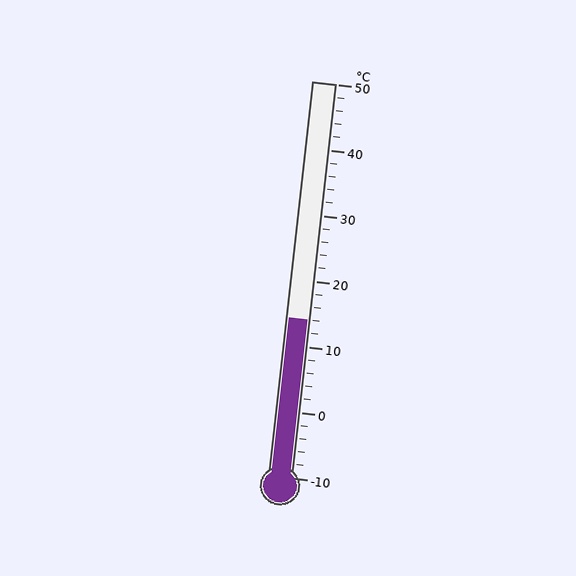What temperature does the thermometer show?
The thermometer shows approximately 14°C.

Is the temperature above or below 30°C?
The temperature is below 30°C.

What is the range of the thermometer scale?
The thermometer scale ranges from -10°C to 50°C.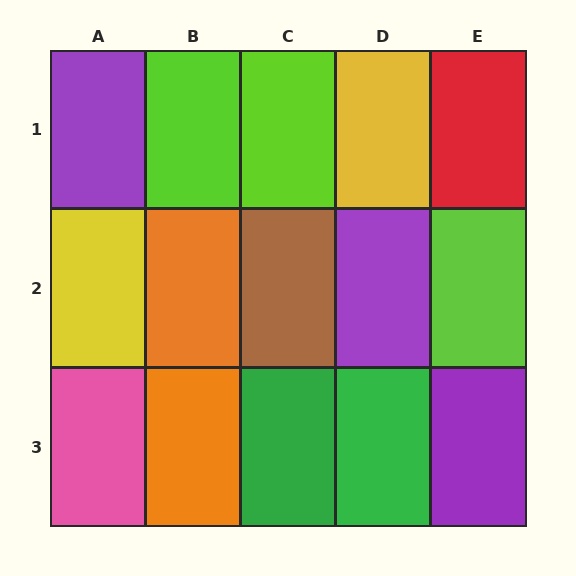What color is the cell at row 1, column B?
Lime.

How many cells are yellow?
2 cells are yellow.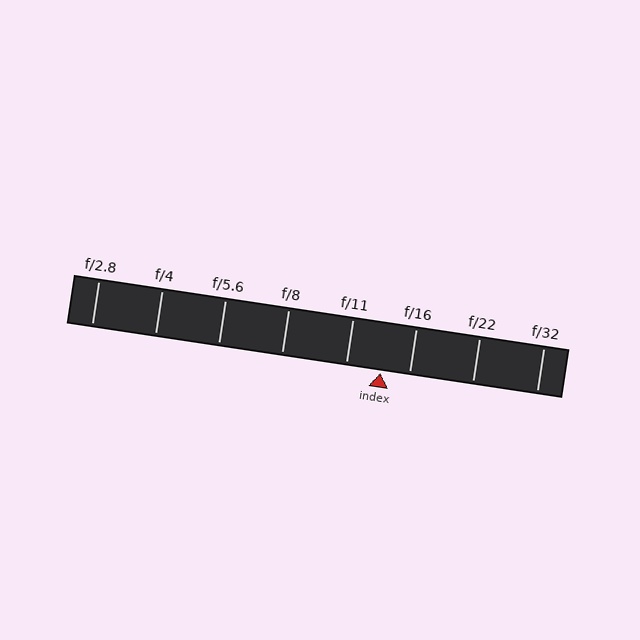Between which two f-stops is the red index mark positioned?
The index mark is between f/11 and f/16.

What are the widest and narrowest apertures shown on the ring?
The widest aperture shown is f/2.8 and the narrowest is f/32.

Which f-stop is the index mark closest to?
The index mark is closest to f/16.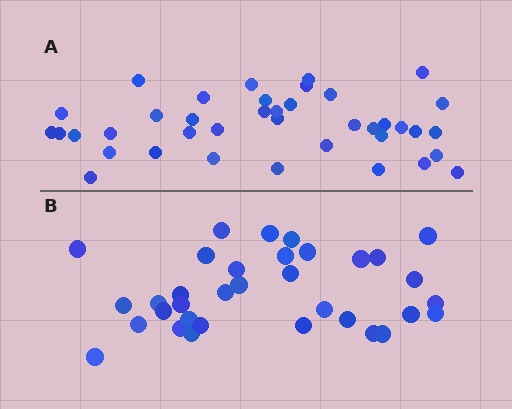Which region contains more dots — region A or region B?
Region A (the top region) has more dots.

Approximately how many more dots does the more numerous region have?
Region A has about 5 more dots than region B.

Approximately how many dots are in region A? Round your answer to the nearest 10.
About 40 dots. (The exact count is 39, which rounds to 40.)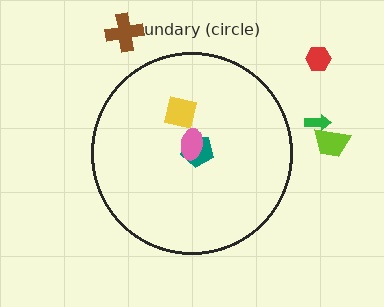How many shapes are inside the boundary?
3 inside, 4 outside.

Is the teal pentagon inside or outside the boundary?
Inside.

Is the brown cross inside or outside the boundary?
Outside.